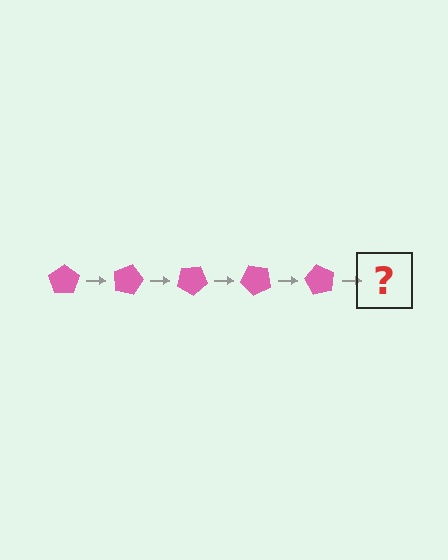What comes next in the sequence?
The next element should be a pink pentagon rotated 75 degrees.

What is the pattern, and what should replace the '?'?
The pattern is that the pentagon rotates 15 degrees each step. The '?' should be a pink pentagon rotated 75 degrees.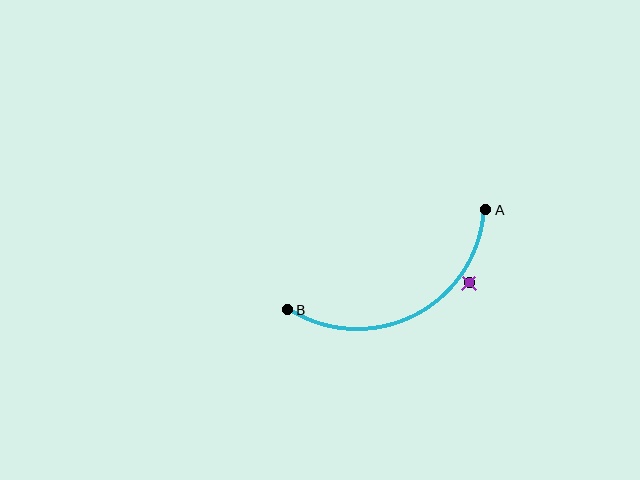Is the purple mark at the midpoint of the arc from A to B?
No — the purple mark does not lie on the arc at all. It sits slightly outside the curve.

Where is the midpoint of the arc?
The arc midpoint is the point on the curve farthest from the straight line joining A and B. It sits below that line.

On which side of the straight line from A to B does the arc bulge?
The arc bulges below the straight line connecting A and B.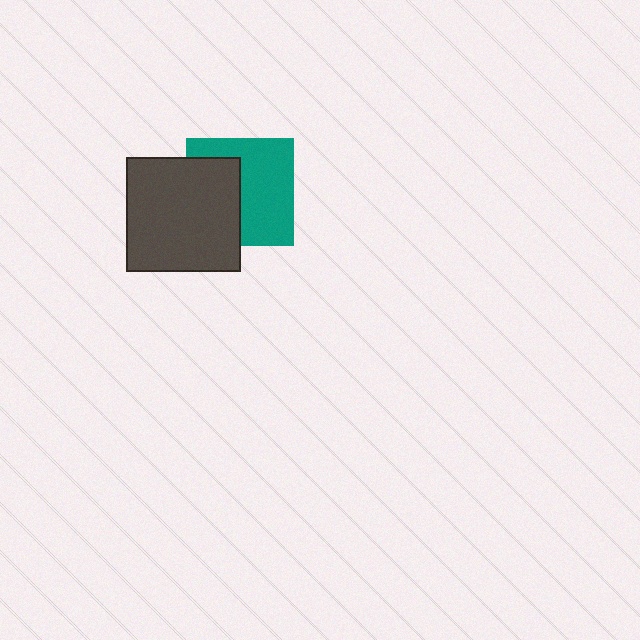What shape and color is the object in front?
The object in front is a dark gray square.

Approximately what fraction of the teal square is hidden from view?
Roughly 42% of the teal square is hidden behind the dark gray square.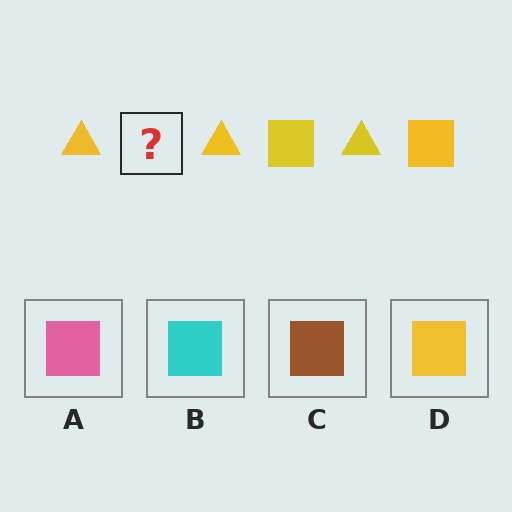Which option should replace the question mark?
Option D.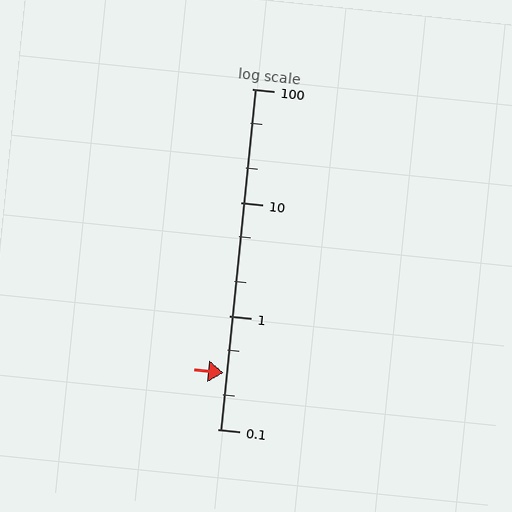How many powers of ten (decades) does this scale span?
The scale spans 3 decades, from 0.1 to 100.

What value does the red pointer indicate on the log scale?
The pointer indicates approximately 0.31.